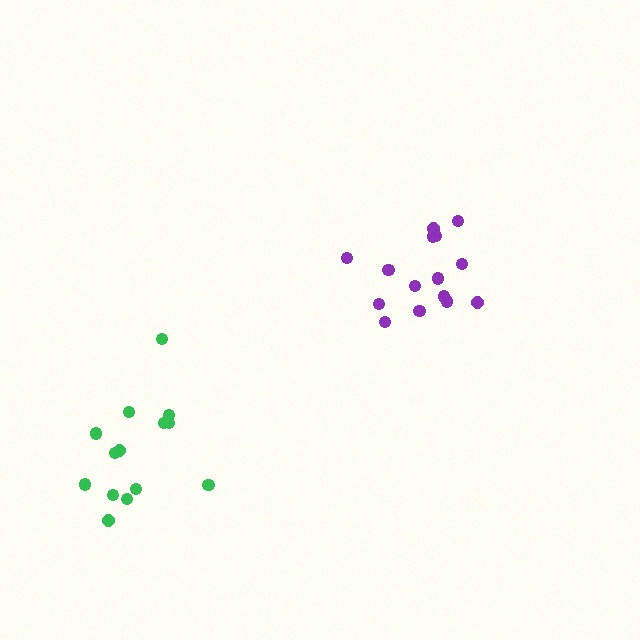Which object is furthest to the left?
The green cluster is leftmost.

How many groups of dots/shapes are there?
There are 2 groups.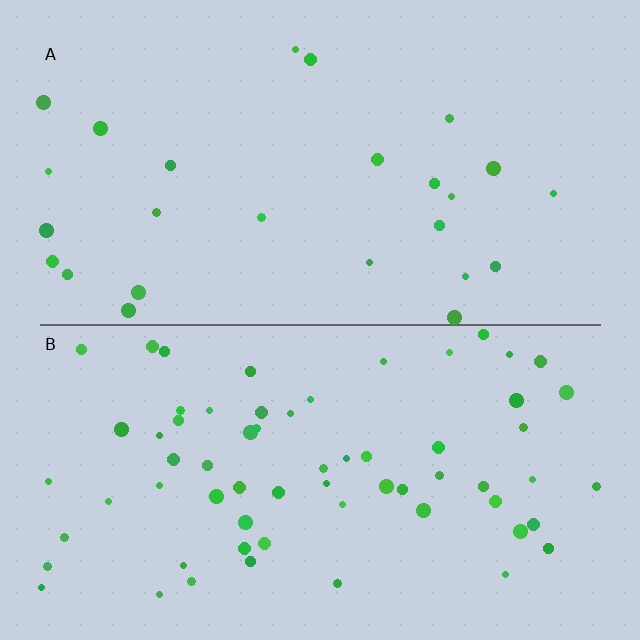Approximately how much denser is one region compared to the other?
Approximately 2.5× — region B over region A.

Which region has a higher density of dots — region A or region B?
B (the bottom).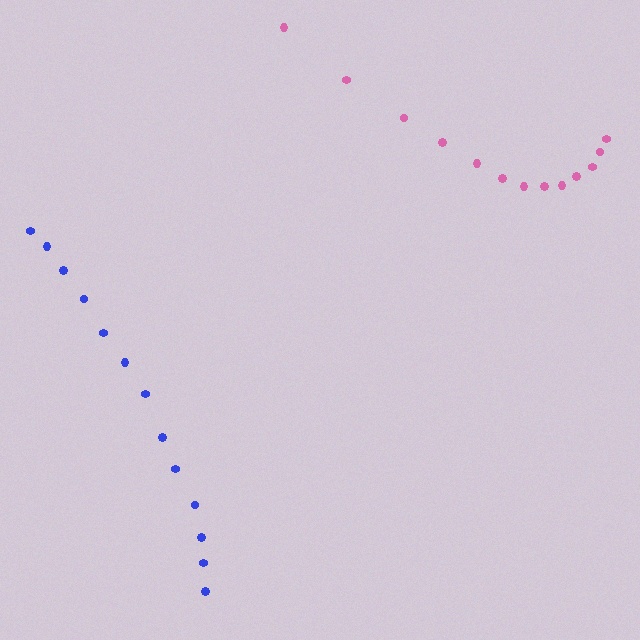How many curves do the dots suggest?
There are 2 distinct paths.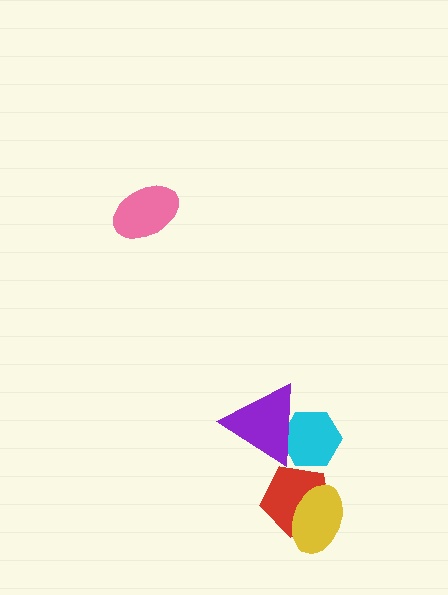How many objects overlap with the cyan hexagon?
1 object overlaps with the cyan hexagon.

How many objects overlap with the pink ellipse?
0 objects overlap with the pink ellipse.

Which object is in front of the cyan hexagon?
The purple triangle is in front of the cyan hexagon.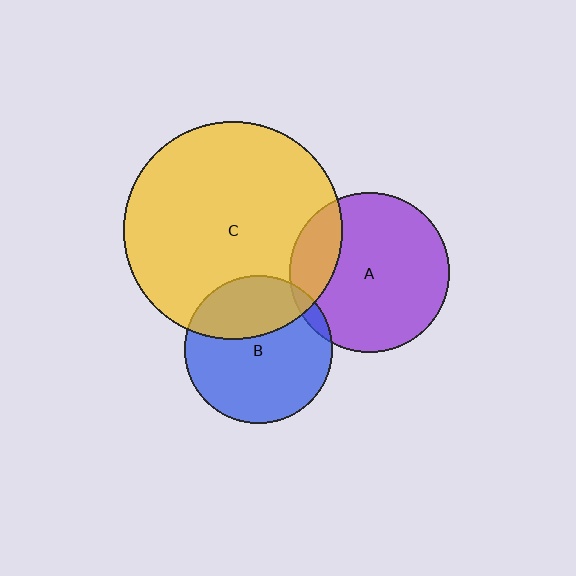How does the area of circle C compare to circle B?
Approximately 2.2 times.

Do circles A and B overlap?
Yes.